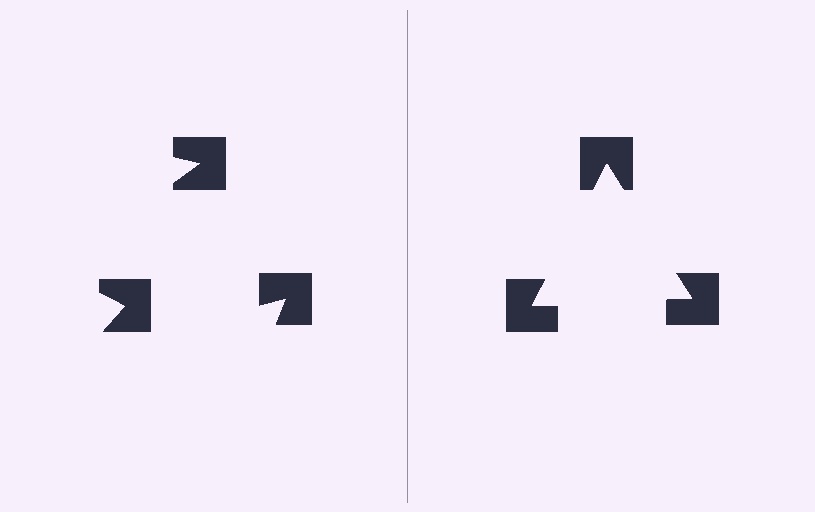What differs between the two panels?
The notched squares are positioned identically on both sides; only the wedge orientations differ. On the right they align to a triangle; on the left they are misaligned.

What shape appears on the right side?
An illusory triangle.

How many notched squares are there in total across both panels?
6 — 3 on each side.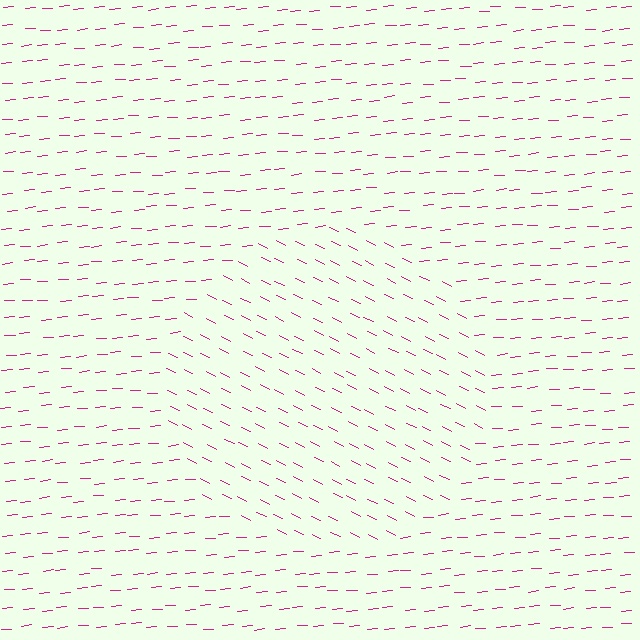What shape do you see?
I see a circle.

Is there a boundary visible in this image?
Yes, there is a texture boundary formed by a change in line orientation.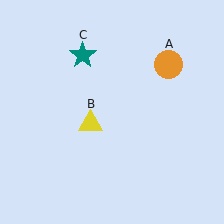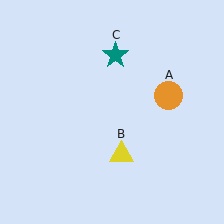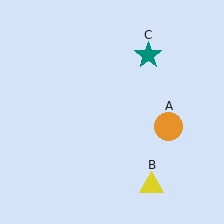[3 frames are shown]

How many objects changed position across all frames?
3 objects changed position: orange circle (object A), yellow triangle (object B), teal star (object C).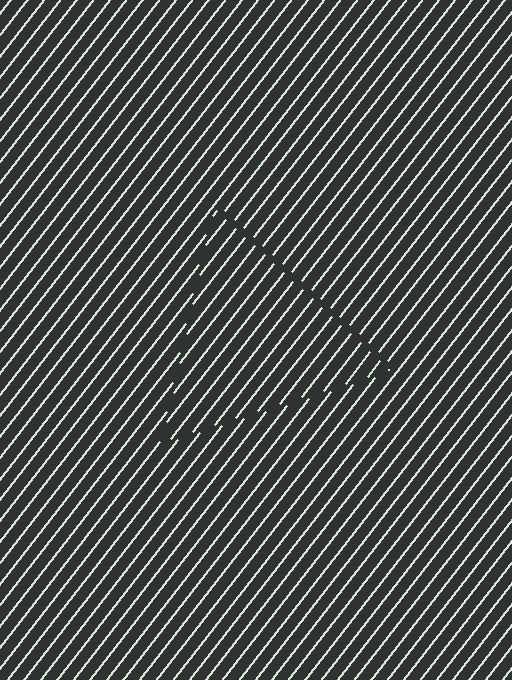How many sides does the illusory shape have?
3 sides — the line-ends trace a triangle.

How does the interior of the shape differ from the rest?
The interior of the shape contains the same grating, shifted by half a period — the contour is defined by the phase discontinuity where line-ends from the inner and outer gratings abut.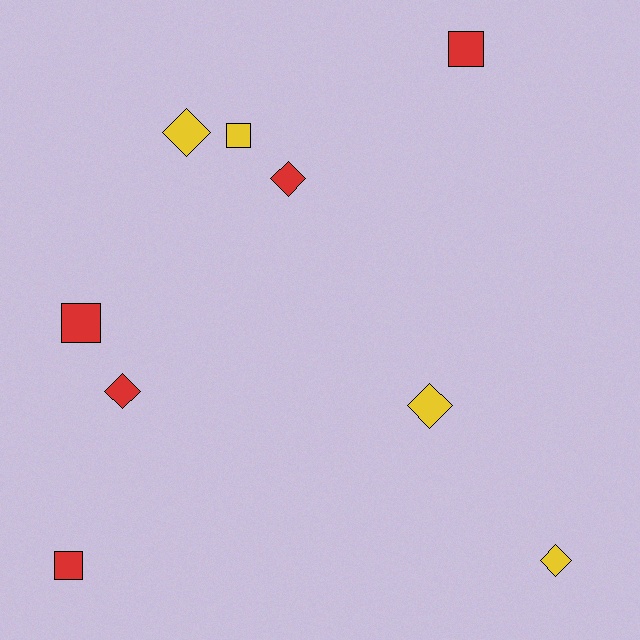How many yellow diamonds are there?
There are 3 yellow diamonds.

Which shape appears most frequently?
Diamond, with 5 objects.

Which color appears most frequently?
Red, with 5 objects.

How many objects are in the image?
There are 9 objects.